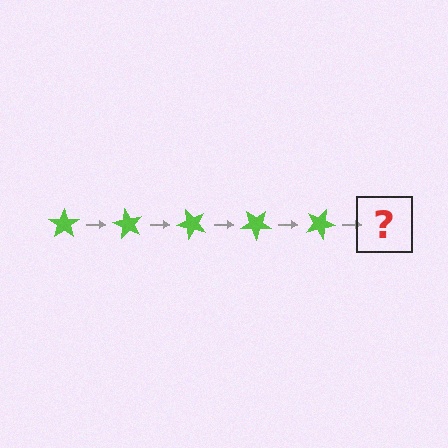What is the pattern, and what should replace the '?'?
The pattern is that the star rotates 60 degrees each step. The '?' should be a lime star rotated 300 degrees.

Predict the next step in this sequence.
The next step is a lime star rotated 300 degrees.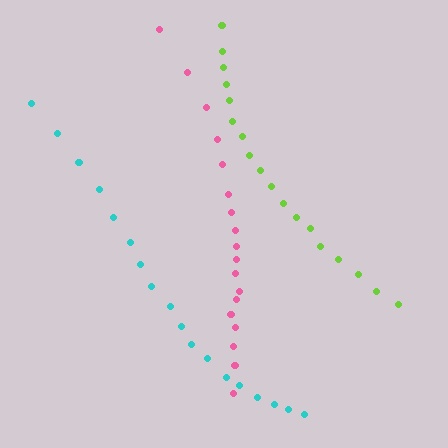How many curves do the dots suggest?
There are 3 distinct paths.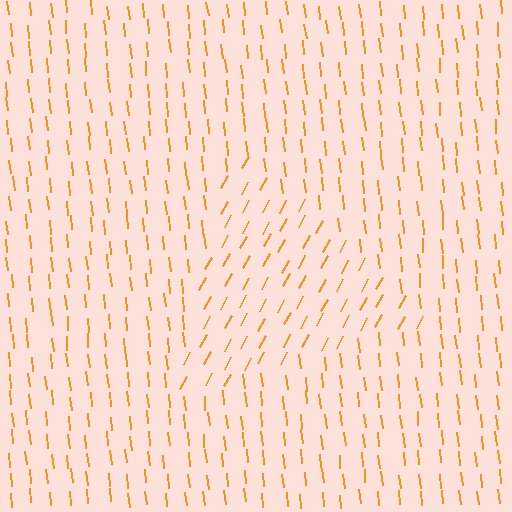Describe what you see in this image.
The image is filled with small orange line segments. A triangle region in the image has lines oriented differently from the surrounding lines, creating a visible texture boundary.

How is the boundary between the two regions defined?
The boundary is defined purely by a change in line orientation (approximately 35 degrees difference). All lines are the same color and thickness.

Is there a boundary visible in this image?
Yes, there is a texture boundary formed by a change in line orientation.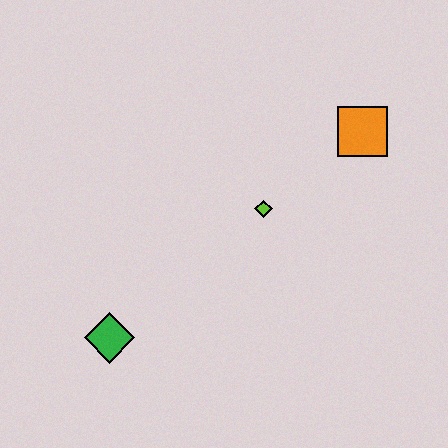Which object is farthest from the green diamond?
The orange square is farthest from the green diamond.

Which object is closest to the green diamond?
The lime diamond is closest to the green diamond.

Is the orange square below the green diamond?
No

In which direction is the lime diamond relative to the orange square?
The lime diamond is to the left of the orange square.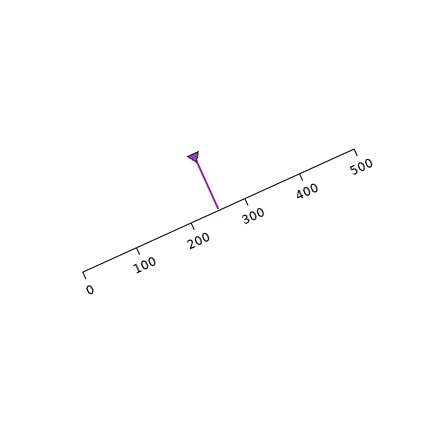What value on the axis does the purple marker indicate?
The marker indicates approximately 250.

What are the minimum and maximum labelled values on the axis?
The axis runs from 0 to 500.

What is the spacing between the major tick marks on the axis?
The major ticks are spaced 100 apart.